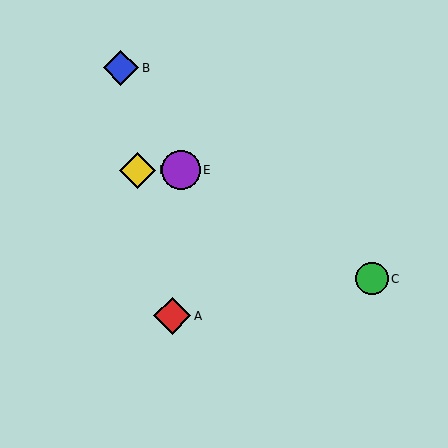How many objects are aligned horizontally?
2 objects (D, E) are aligned horizontally.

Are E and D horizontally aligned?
Yes, both are at y≈170.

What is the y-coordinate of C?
Object C is at y≈279.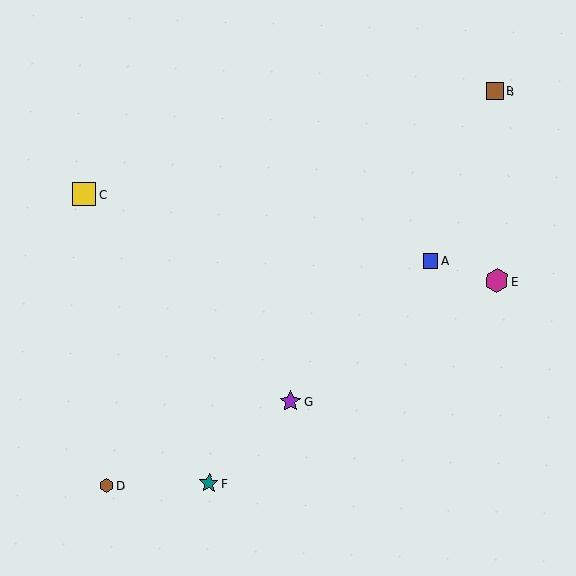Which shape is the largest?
The magenta hexagon (labeled E) is the largest.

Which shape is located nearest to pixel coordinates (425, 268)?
The blue square (labeled A) at (431, 261) is nearest to that location.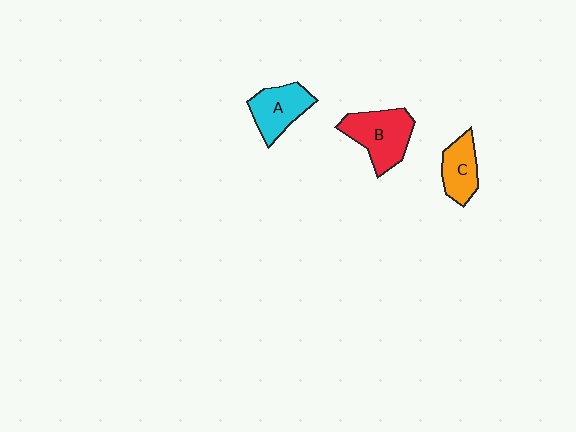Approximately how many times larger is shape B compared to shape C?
Approximately 1.5 times.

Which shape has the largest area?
Shape B (red).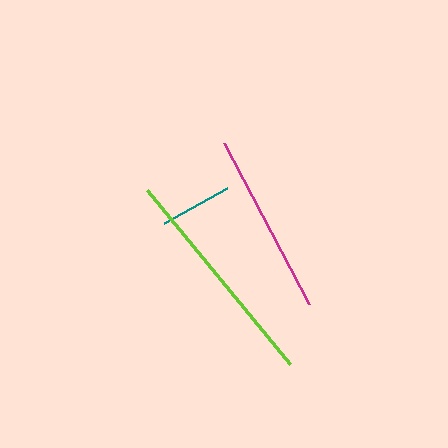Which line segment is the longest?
The lime line is the longest at approximately 225 pixels.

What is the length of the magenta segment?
The magenta segment is approximately 182 pixels long.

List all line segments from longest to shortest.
From longest to shortest: lime, magenta, teal.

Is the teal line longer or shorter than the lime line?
The lime line is longer than the teal line.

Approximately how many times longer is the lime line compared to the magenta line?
The lime line is approximately 1.2 times the length of the magenta line.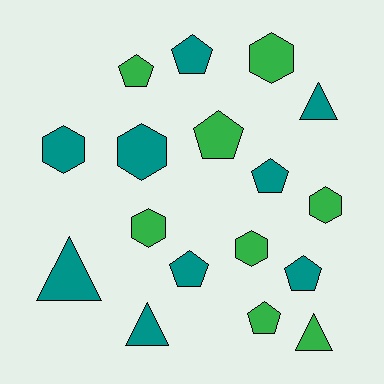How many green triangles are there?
There is 1 green triangle.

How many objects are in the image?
There are 17 objects.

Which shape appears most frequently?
Pentagon, with 7 objects.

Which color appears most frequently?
Teal, with 9 objects.